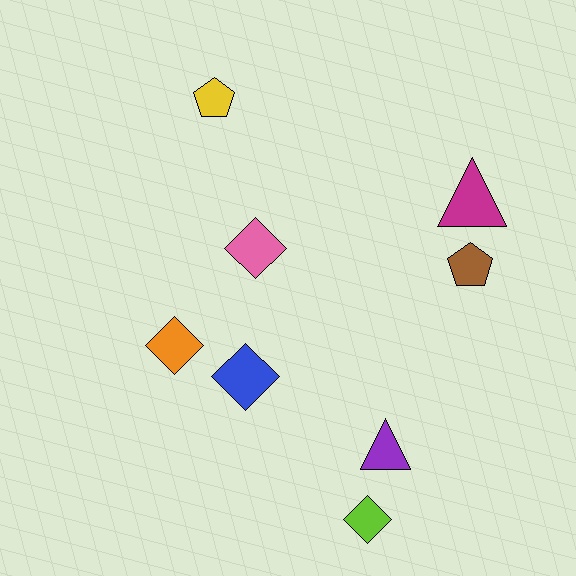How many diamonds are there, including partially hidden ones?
There are 4 diamonds.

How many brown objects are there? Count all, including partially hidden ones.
There is 1 brown object.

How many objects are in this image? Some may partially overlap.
There are 8 objects.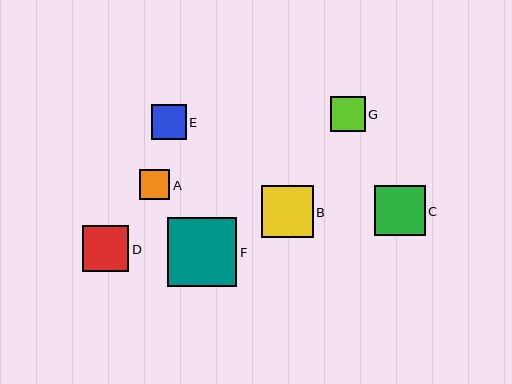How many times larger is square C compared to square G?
Square C is approximately 1.4 times the size of square G.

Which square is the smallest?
Square A is the smallest with a size of approximately 30 pixels.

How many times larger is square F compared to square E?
Square F is approximately 2.0 times the size of square E.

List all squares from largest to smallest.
From largest to smallest: F, B, C, D, G, E, A.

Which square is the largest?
Square F is the largest with a size of approximately 70 pixels.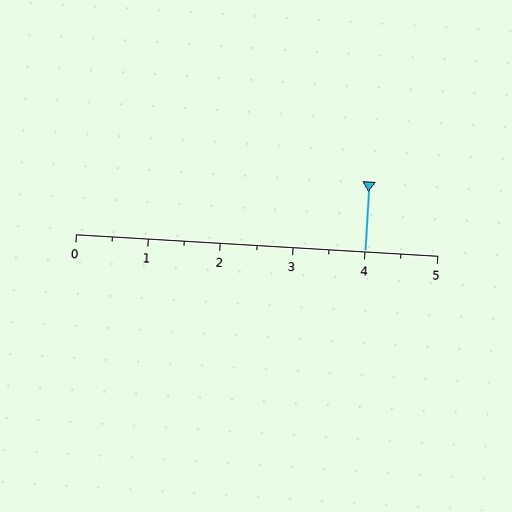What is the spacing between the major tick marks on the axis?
The major ticks are spaced 1 apart.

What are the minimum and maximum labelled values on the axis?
The axis runs from 0 to 5.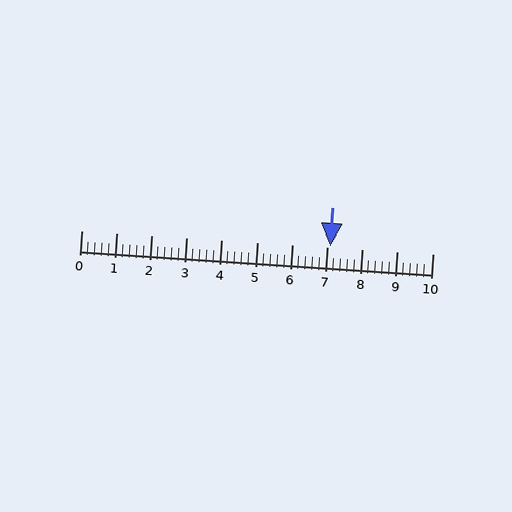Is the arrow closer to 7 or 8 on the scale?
The arrow is closer to 7.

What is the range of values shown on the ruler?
The ruler shows values from 0 to 10.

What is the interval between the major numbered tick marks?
The major tick marks are spaced 1 units apart.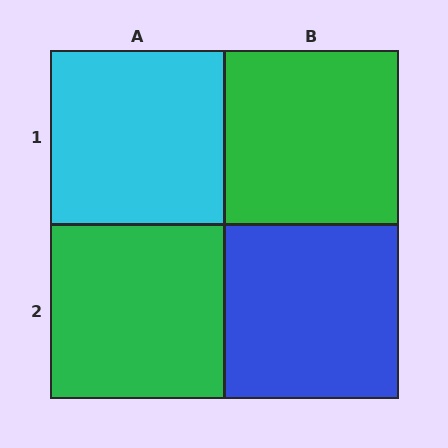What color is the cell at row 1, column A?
Cyan.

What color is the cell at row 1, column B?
Green.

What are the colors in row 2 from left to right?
Green, blue.